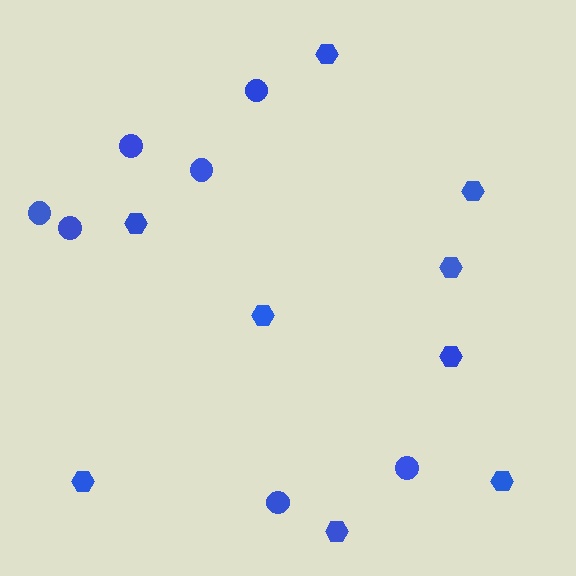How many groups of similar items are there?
There are 2 groups: one group of hexagons (9) and one group of circles (7).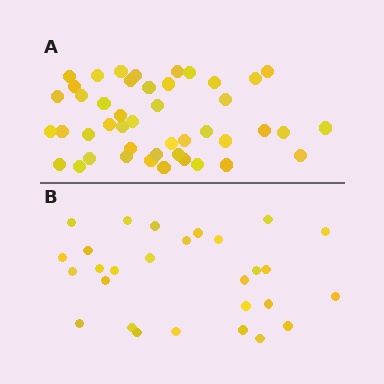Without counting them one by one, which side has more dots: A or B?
Region A (the top region) has more dots.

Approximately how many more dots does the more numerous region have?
Region A has approximately 15 more dots than region B.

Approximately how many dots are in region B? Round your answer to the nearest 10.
About 30 dots. (The exact count is 28, which rounds to 30.)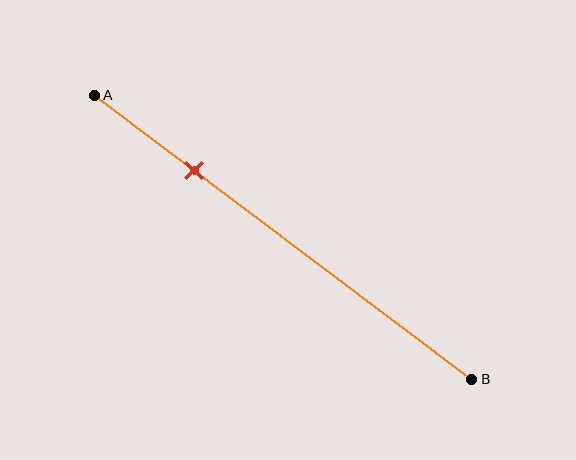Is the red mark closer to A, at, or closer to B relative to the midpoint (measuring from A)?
The red mark is closer to point A than the midpoint of segment AB.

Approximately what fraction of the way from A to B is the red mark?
The red mark is approximately 25% of the way from A to B.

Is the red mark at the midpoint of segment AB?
No, the mark is at about 25% from A, not at the 50% midpoint.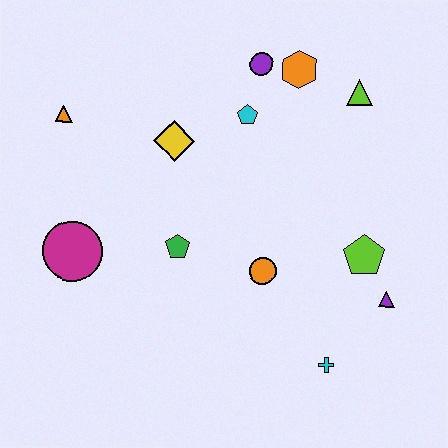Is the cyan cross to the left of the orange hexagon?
No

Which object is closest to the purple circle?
The orange hexagon is closest to the purple circle.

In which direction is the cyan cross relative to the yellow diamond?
The cyan cross is below the yellow diamond.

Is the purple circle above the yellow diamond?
Yes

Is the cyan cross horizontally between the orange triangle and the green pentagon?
No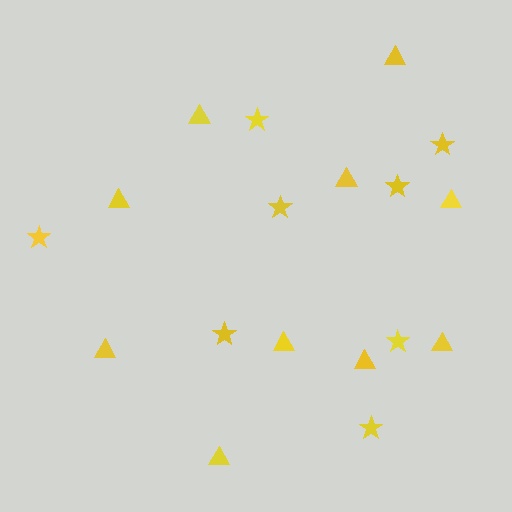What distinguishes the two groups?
There are 2 groups: one group of triangles (10) and one group of stars (8).